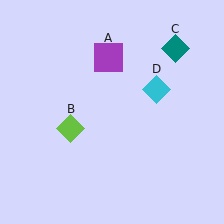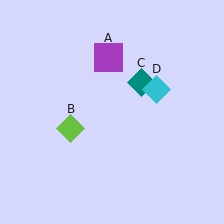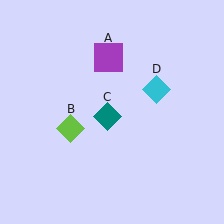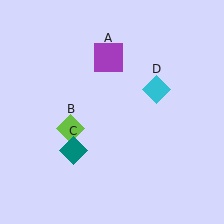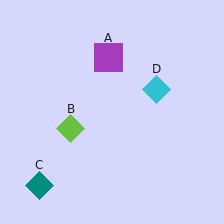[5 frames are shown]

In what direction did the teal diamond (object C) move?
The teal diamond (object C) moved down and to the left.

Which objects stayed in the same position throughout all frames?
Purple square (object A) and lime diamond (object B) and cyan diamond (object D) remained stationary.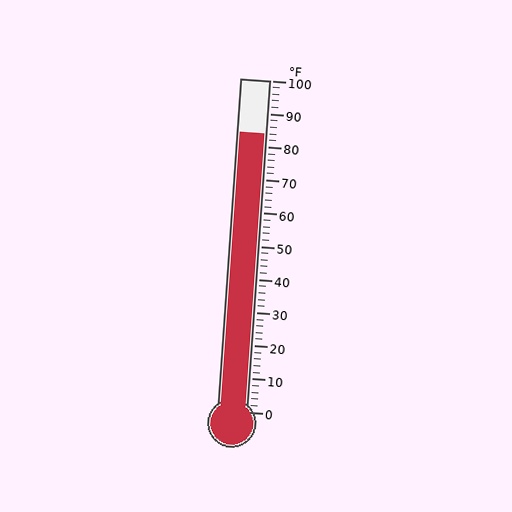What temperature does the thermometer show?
The thermometer shows approximately 84°F.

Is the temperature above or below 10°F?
The temperature is above 10°F.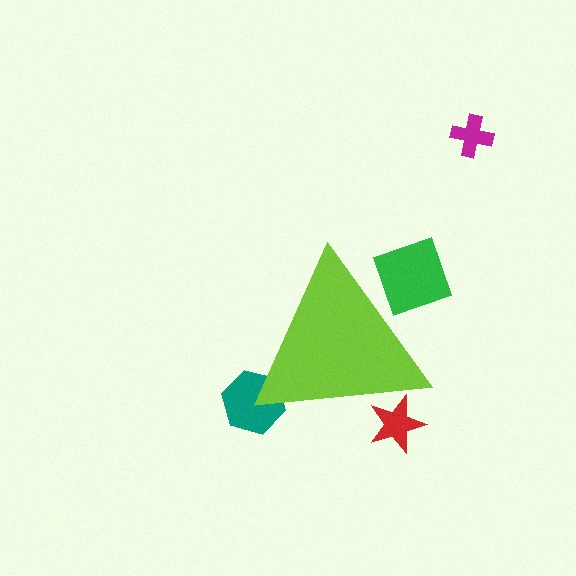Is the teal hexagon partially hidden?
Yes, the teal hexagon is partially hidden behind the lime triangle.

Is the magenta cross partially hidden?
No, the magenta cross is fully visible.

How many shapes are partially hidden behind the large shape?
3 shapes are partially hidden.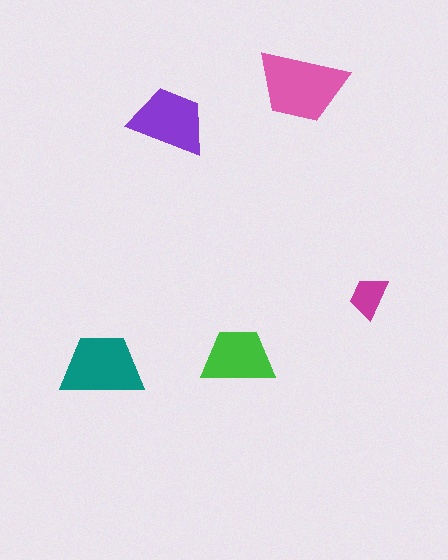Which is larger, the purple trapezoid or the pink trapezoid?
The pink one.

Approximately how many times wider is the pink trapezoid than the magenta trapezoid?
About 2 times wider.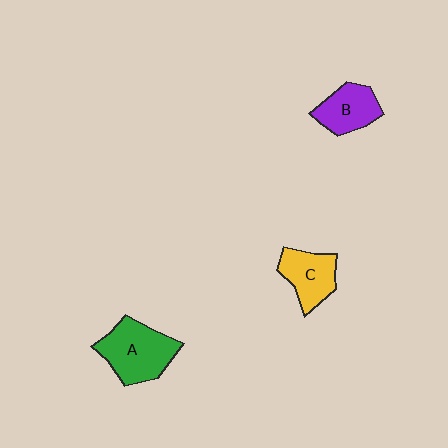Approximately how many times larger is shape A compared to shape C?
Approximately 1.4 times.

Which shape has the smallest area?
Shape B (purple).